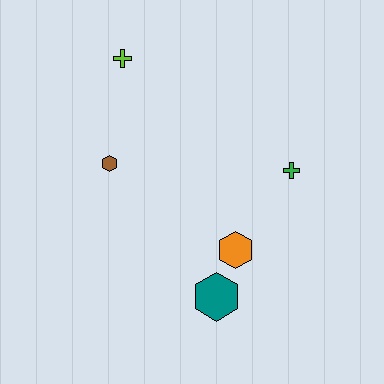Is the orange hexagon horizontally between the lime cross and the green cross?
Yes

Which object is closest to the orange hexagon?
The teal hexagon is closest to the orange hexagon.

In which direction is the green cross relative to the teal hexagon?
The green cross is above the teal hexagon.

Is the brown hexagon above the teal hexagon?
Yes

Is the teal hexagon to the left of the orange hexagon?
Yes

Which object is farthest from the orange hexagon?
The lime cross is farthest from the orange hexagon.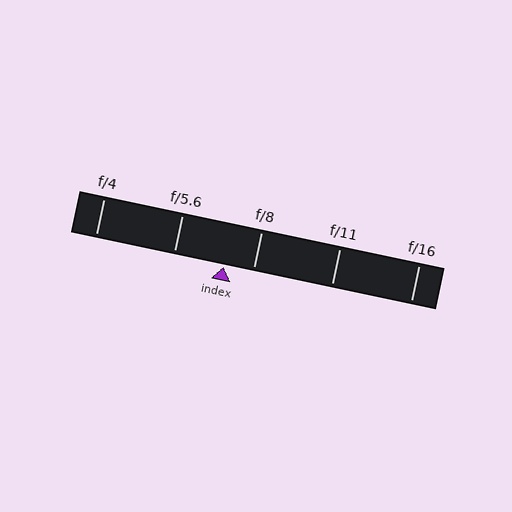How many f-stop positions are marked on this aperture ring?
There are 5 f-stop positions marked.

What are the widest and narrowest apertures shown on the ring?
The widest aperture shown is f/4 and the narrowest is f/16.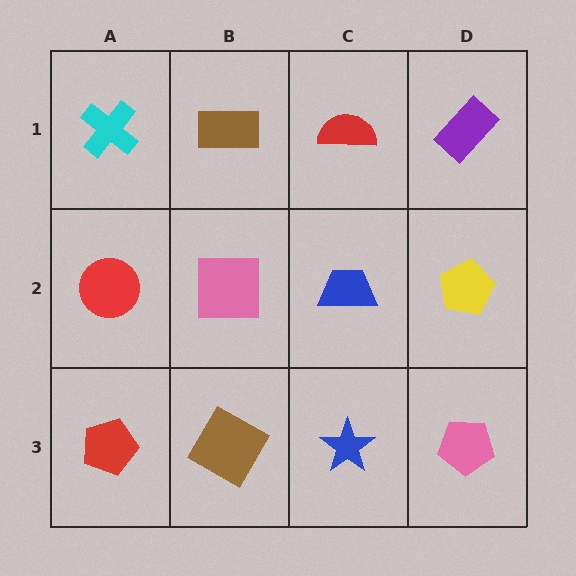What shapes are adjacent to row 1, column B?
A pink square (row 2, column B), a cyan cross (row 1, column A), a red semicircle (row 1, column C).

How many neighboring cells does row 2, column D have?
3.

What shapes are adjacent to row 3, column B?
A pink square (row 2, column B), a red pentagon (row 3, column A), a blue star (row 3, column C).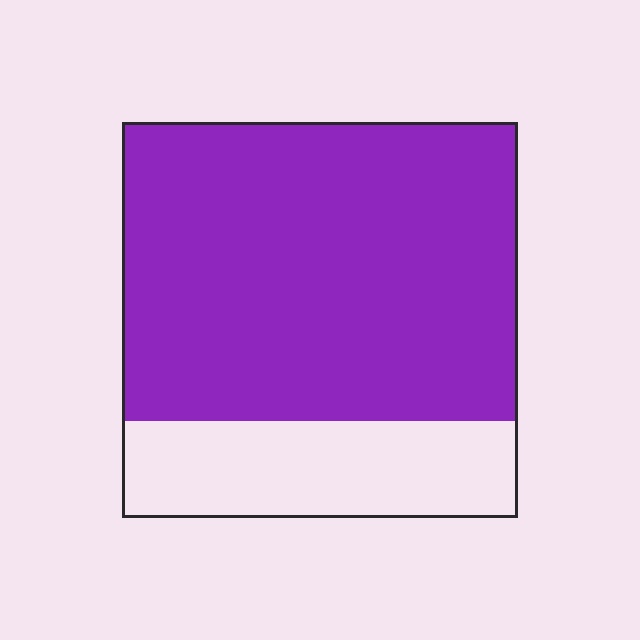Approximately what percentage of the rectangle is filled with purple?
Approximately 75%.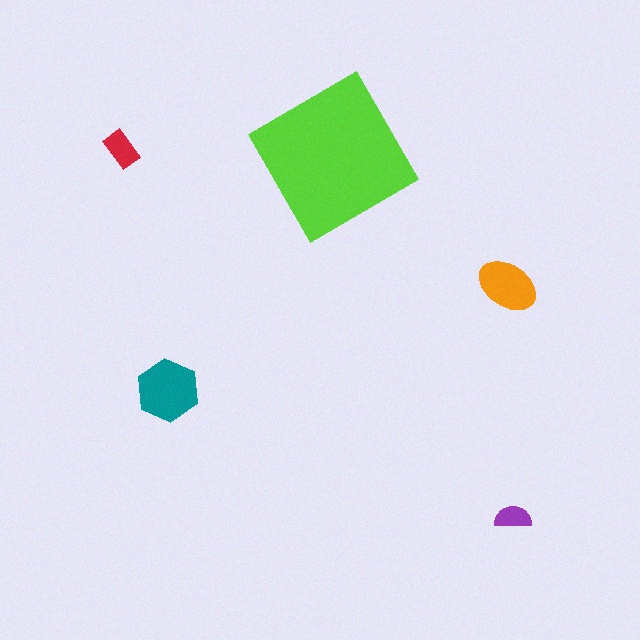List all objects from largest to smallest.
The lime diamond, the teal hexagon, the orange ellipse, the red rectangle, the purple semicircle.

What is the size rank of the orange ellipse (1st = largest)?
3rd.